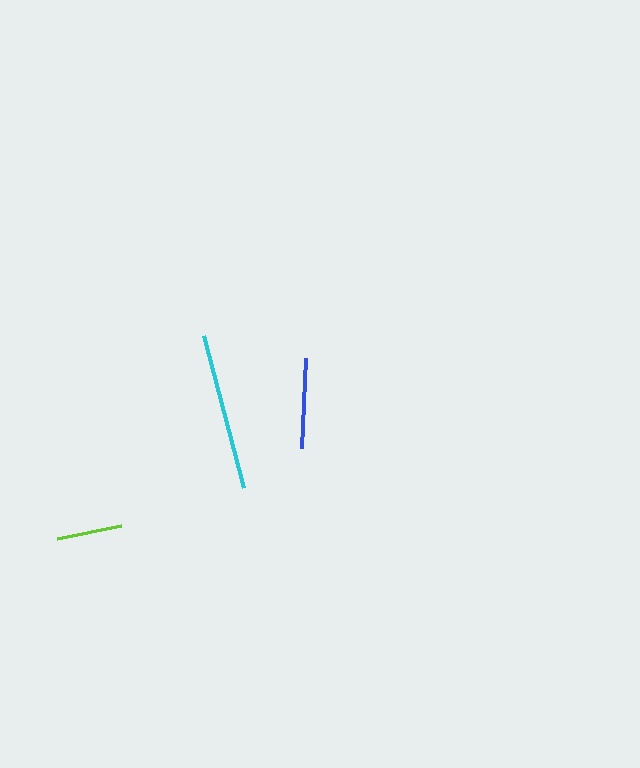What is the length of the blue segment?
The blue segment is approximately 90 pixels long.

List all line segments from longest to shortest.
From longest to shortest: cyan, blue, lime.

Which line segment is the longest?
The cyan line is the longest at approximately 158 pixels.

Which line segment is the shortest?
The lime line is the shortest at approximately 65 pixels.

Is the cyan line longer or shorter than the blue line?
The cyan line is longer than the blue line.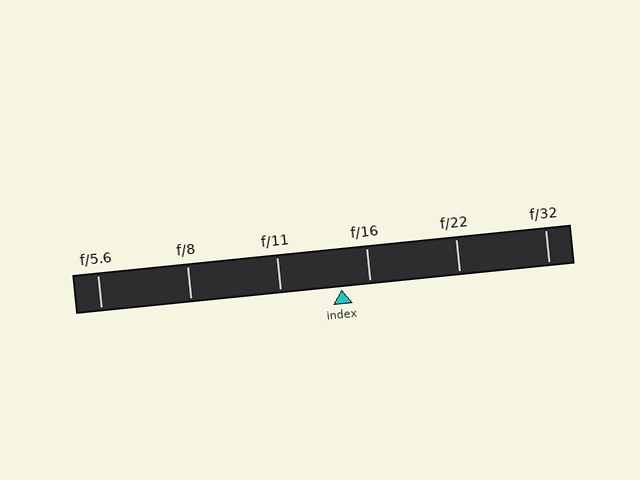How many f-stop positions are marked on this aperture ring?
There are 6 f-stop positions marked.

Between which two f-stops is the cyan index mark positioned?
The index mark is between f/11 and f/16.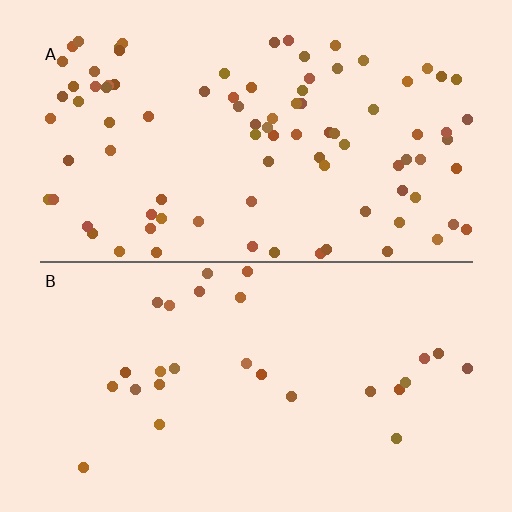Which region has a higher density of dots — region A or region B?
A (the top).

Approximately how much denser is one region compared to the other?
Approximately 3.3× — region A over region B.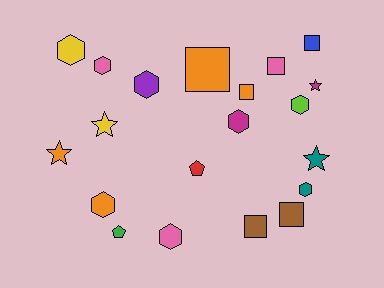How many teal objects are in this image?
There are 2 teal objects.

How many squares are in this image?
There are 6 squares.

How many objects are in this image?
There are 20 objects.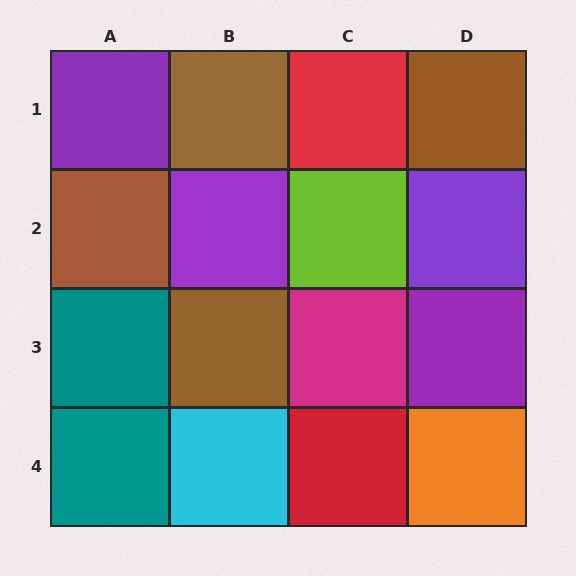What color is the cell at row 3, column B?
Brown.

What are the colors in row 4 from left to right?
Teal, cyan, red, orange.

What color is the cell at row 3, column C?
Magenta.